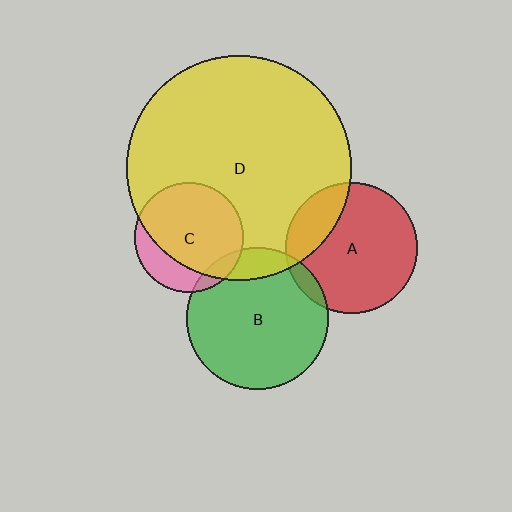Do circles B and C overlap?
Yes.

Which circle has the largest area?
Circle D (yellow).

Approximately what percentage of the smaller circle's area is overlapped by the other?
Approximately 10%.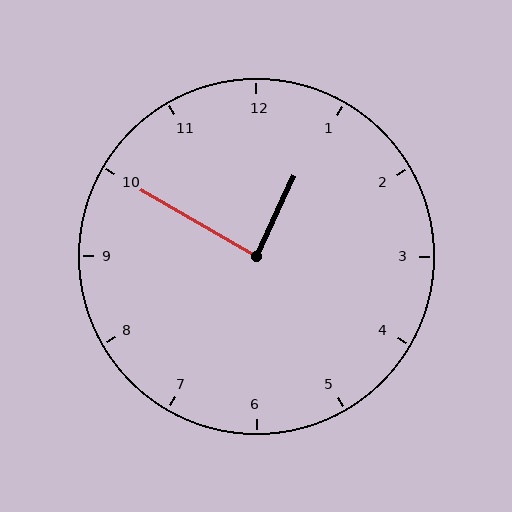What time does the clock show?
12:50.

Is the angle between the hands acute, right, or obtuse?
It is right.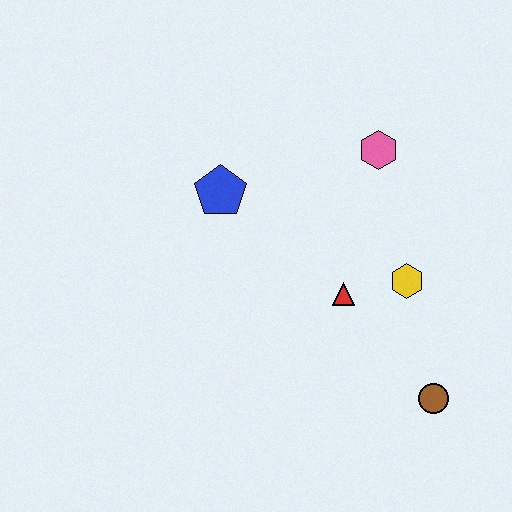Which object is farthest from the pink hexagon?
The brown circle is farthest from the pink hexagon.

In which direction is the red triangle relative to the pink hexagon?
The red triangle is below the pink hexagon.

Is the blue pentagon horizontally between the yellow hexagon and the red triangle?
No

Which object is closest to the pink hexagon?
The yellow hexagon is closest to the pink hexagon.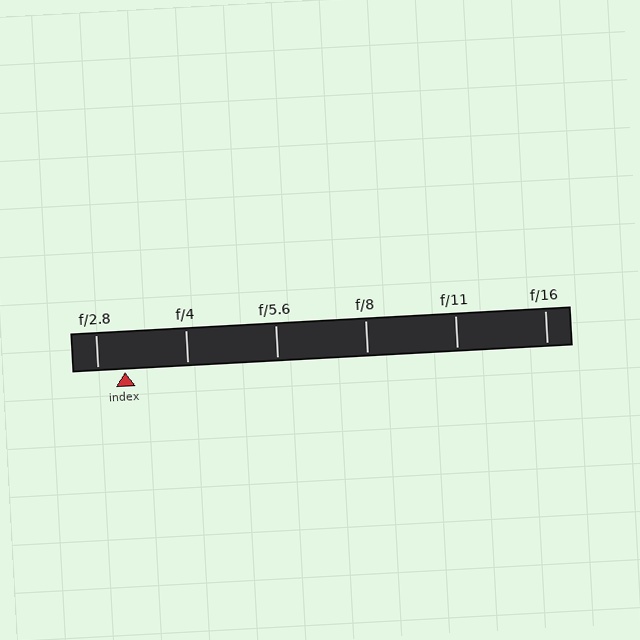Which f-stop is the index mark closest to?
The index mark is closest to f/2.8.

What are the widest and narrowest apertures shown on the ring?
The widest aperture shown is f/2.8 and the narrowest is f/16.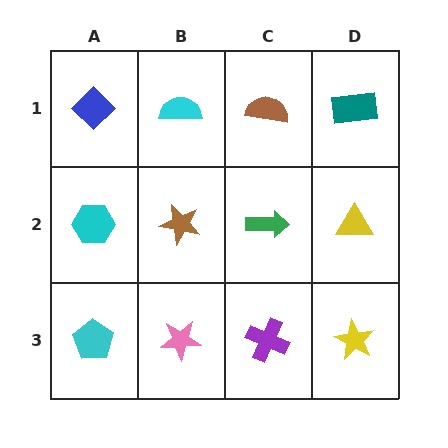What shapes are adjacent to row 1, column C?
A green arrow (row 2, column C), a cyan semicircle (row 1, column B), a teal rectangle (row 1, column D).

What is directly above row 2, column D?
A teal rectangle.